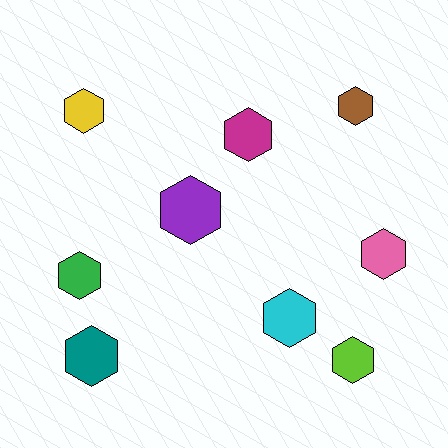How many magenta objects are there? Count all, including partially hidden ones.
There is 1 magenta object.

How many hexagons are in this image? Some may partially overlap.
There are 9 hexagons.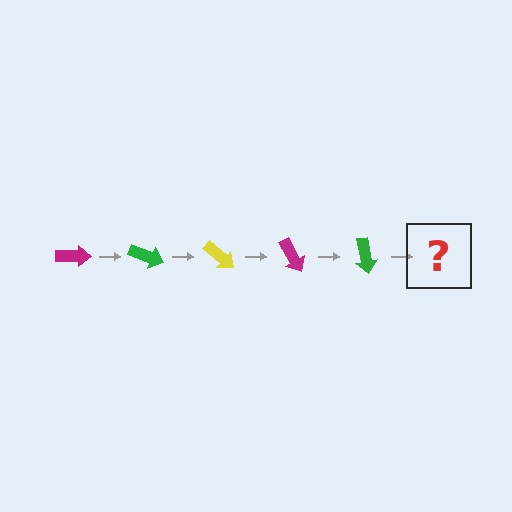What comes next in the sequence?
The next element should be a yellow arrow, rotated 100 degrees from the start.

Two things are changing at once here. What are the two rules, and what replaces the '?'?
The two rules are that it rotates 20 degrees each step and the color cycles through magenta, green, and yellow. The '?' should be a yellow arrow, rotated 100 degrees from the start.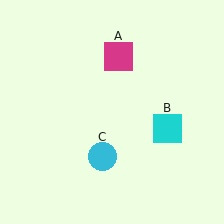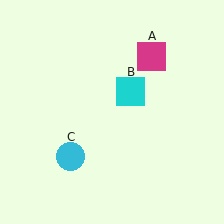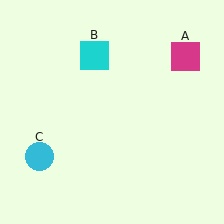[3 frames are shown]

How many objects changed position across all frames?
3 objects changed position: magenta square (object A), cyan square (object B), cyan circle (object C).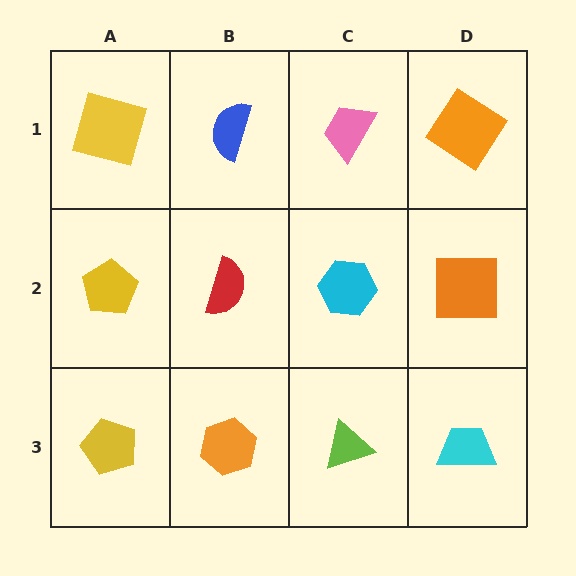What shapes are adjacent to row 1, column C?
A cyan hexagon (row 2, column C), a blue semicircle (row 1, column B), an orange diamond (row 1, column D).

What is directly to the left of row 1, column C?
A blue semicircle.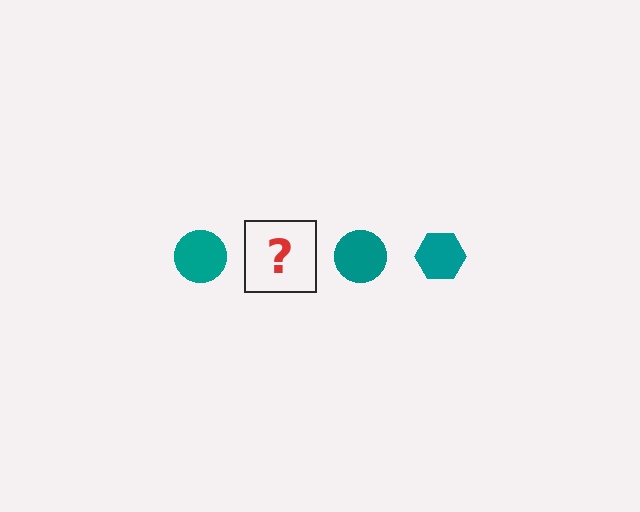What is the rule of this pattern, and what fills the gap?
The rule is that the pattern cycles through circle, hexagon shapes in teal. The gap should be filled with a teal hexagon.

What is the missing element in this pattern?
The missing element is a teal hexagon.